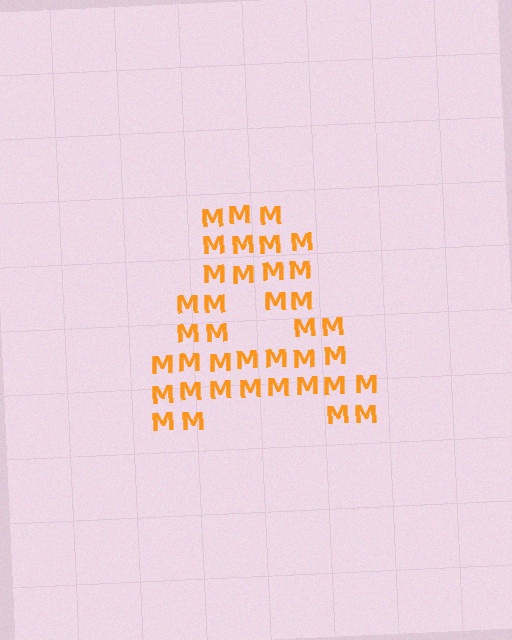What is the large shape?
The large shape is the letter A.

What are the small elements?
The small elements are letter M's.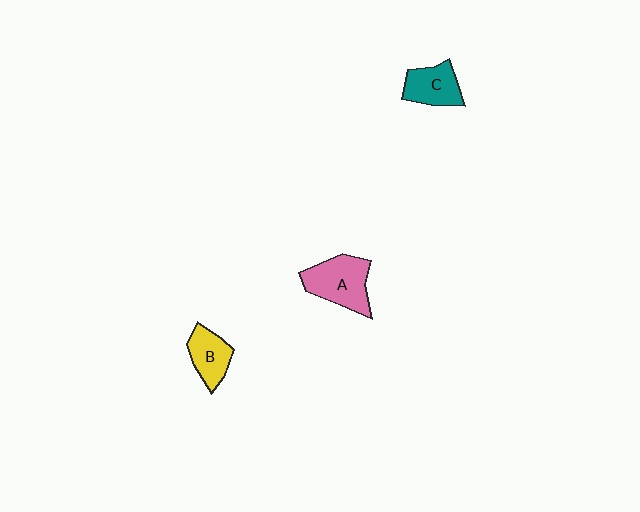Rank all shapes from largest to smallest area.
From largest to smallest: A (pink), C (teal), B (yellow).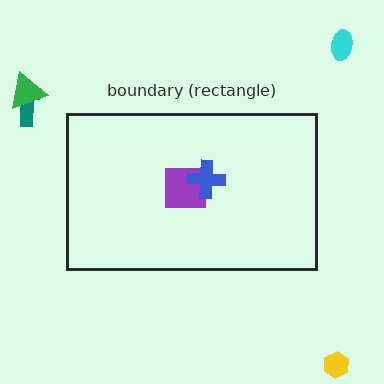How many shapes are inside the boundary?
2 inside, 4 outside.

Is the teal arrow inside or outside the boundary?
Outside.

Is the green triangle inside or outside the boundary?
Outside.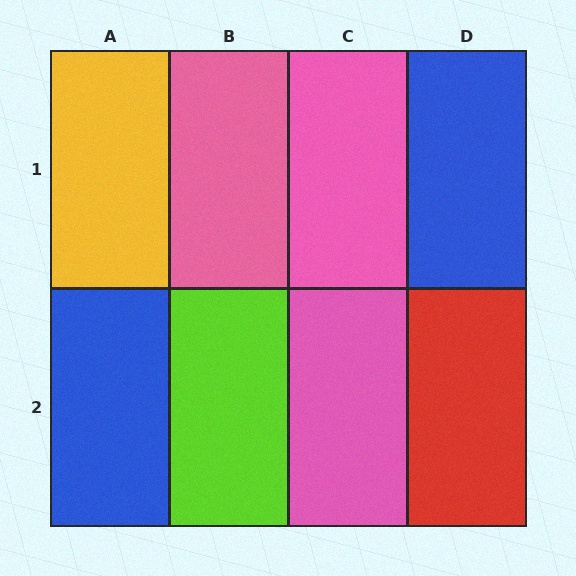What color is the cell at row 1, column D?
Blue.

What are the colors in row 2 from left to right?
Blue, lime, pink, red.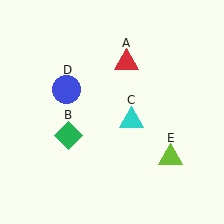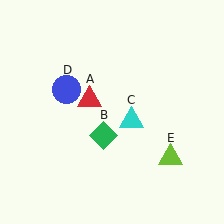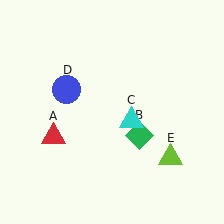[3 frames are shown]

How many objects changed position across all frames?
2 objects changed position: red triangle (object A), green diamond (object B).